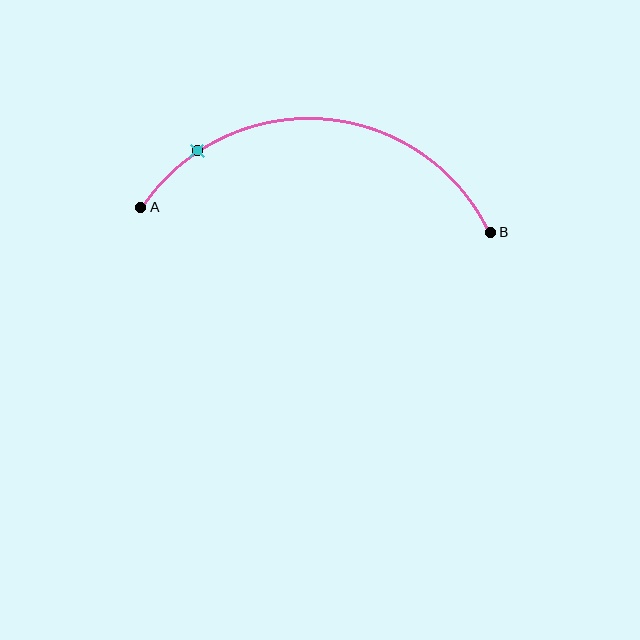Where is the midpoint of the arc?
The arc midpoint is the point on the curve farthest from the straight line joining A and B. It sits above that line.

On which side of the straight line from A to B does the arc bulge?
The arc bulges above the straight line connecting A and B.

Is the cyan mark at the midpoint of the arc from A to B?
No. The cyan mark lies on the arc but is closer to endpoint A. The arc midpoint would be at the point on the curve equidistant along the arc from both A and B.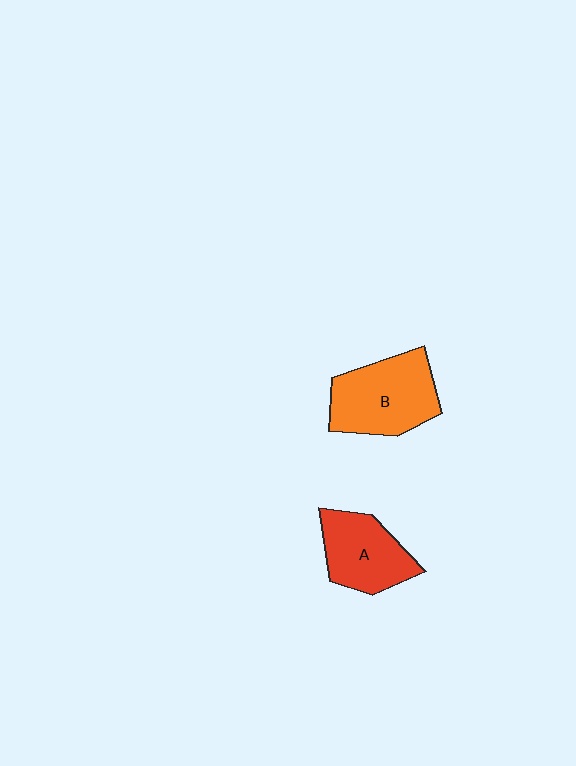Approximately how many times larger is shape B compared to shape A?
Approximately 1.3 times.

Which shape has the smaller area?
Shape A (red).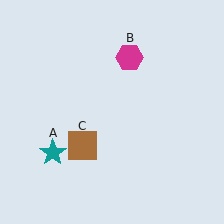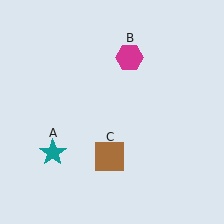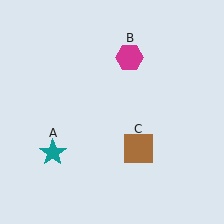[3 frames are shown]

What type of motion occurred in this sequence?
The brown square (object C) rotated counterclockwise around the center of the scene.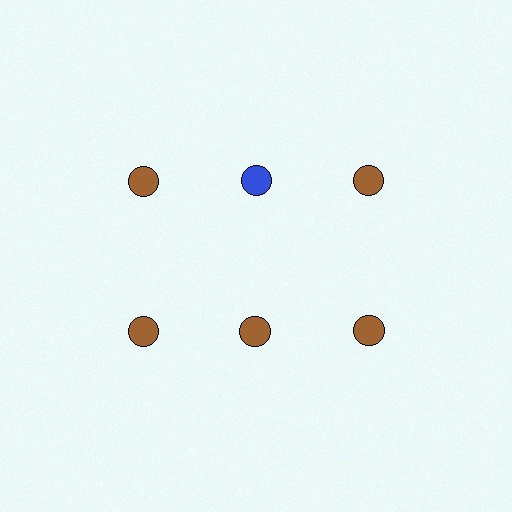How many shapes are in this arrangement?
There are 6 shapes arranged in a grid pattern.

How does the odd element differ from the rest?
It has a different color: blue instead of brown.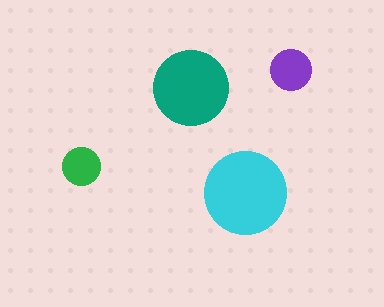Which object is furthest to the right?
The purple circle is rightmost.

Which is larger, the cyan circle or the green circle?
The cyan one.